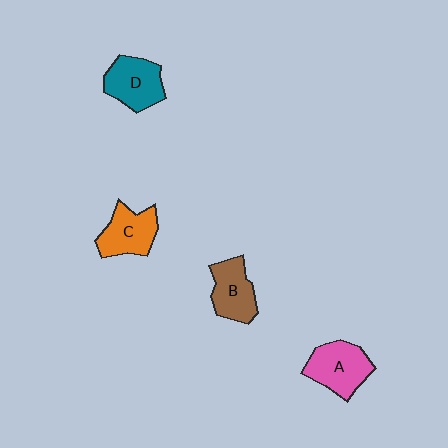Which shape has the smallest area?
Shape B (brown).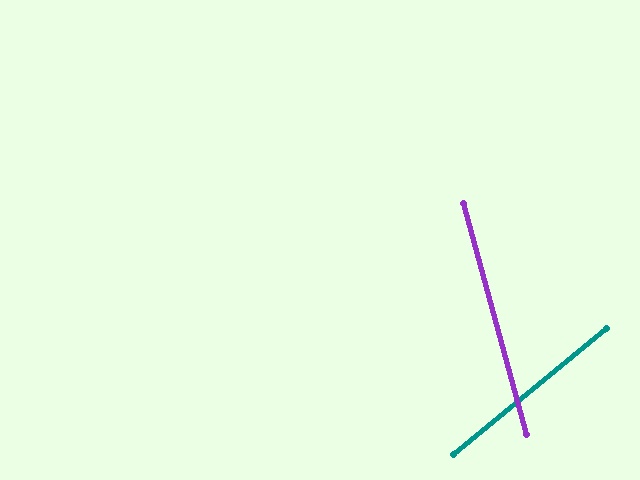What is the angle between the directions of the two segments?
Approximately 66 degrees.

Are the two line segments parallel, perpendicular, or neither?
Neither parallel nor perpendicular — they differ by about 66°.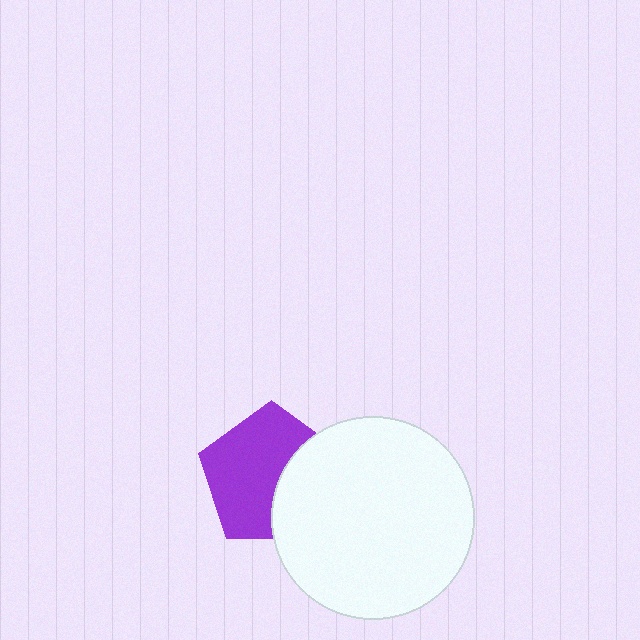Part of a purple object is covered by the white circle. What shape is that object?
It is a pentagon.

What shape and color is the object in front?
The object in front is a white circle.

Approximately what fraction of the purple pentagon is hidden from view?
Roughly 37% of the purple pentagon is hidden behind the white circle.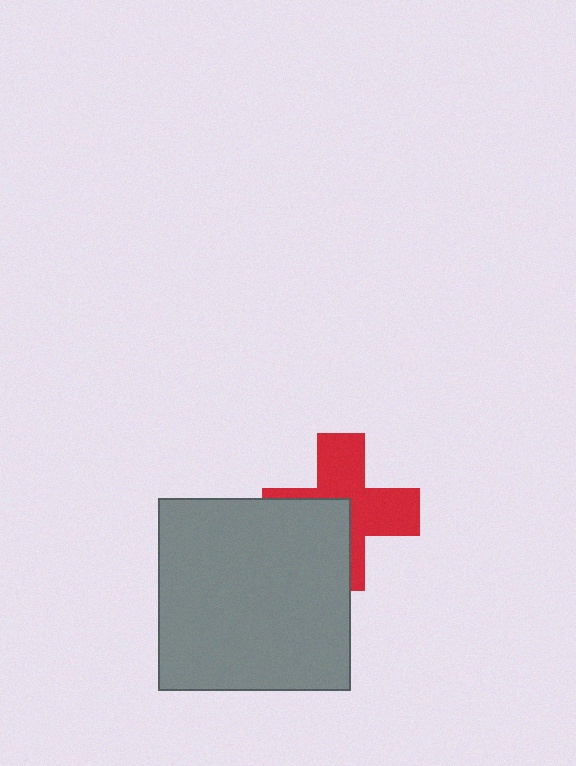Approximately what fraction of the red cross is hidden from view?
Roughly 41% of the red cross is hidden behind the gray square.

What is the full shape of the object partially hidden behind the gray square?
The partially hidden object is a red cross.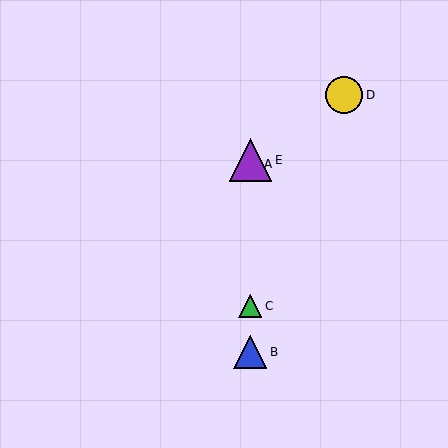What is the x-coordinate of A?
Object A is at x≈250.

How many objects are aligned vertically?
4 objects (A, B, C, E) are aligned vertically.